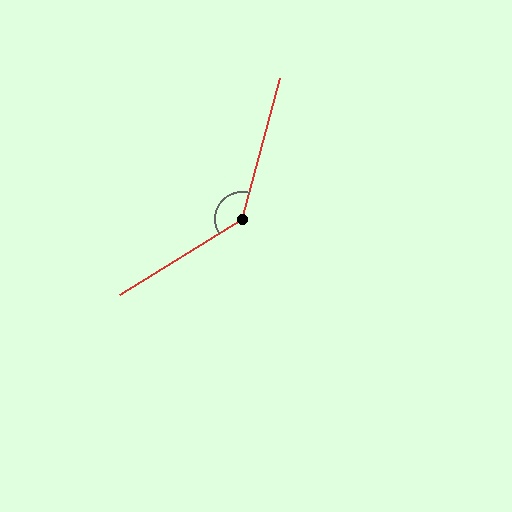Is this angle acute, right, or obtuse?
It is obtuse.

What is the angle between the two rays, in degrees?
Approximately 137 degrees.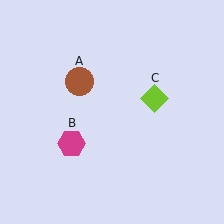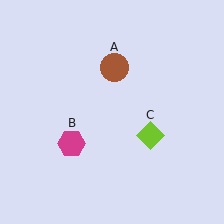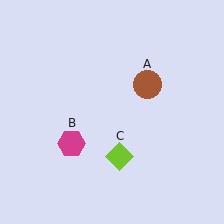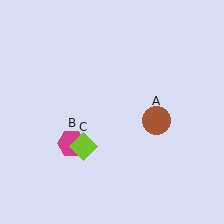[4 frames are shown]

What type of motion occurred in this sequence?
The brown circle (object A), lime diamond (object C) rotated clockwise around the center of the scene.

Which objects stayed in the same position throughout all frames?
Magenta hexagon (object B) remained stationary.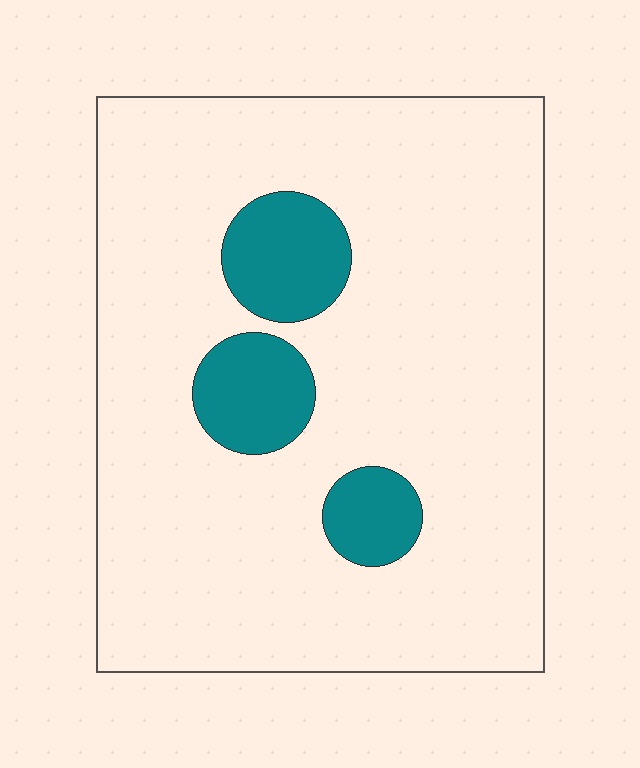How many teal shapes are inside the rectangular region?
3.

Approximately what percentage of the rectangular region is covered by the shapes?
Approximately 15%.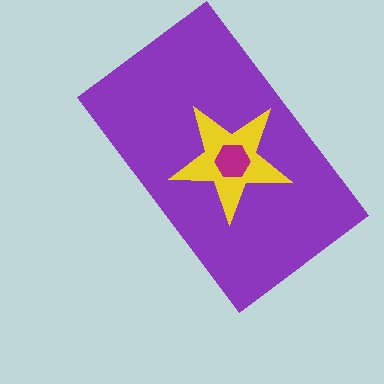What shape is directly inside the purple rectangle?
The yellow star.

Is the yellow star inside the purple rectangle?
Yes.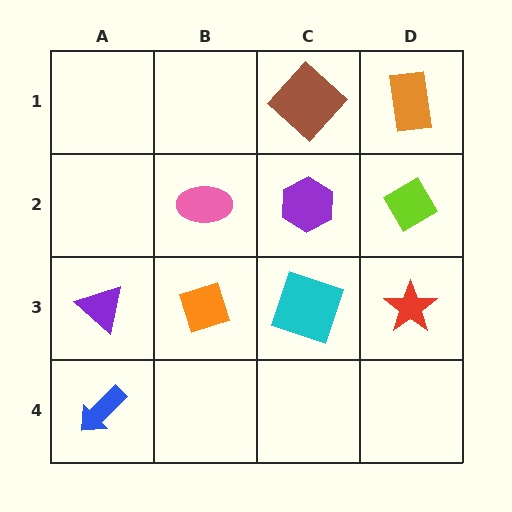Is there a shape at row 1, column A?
No, that cell is empty.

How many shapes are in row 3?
4 shapes.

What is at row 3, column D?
A red star.